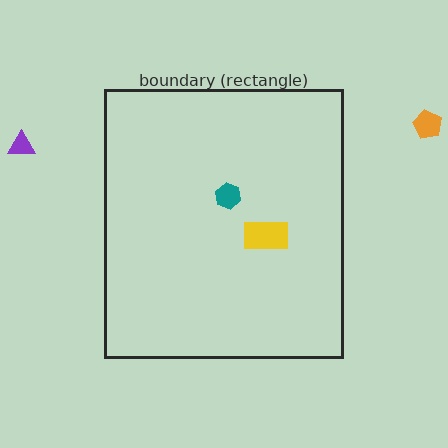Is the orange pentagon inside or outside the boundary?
Outside.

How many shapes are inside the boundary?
2 inside, 2 outside.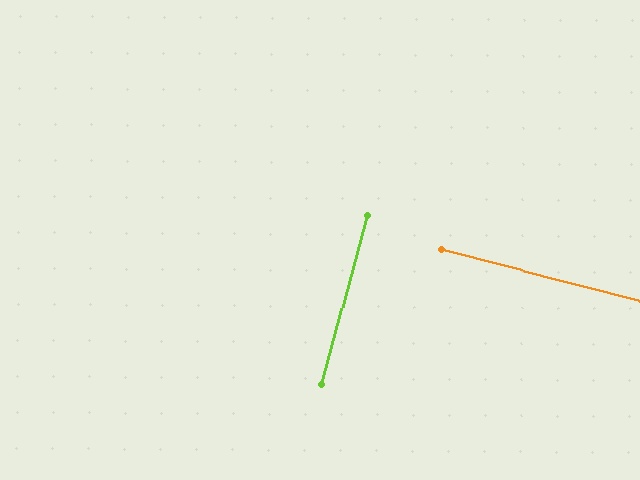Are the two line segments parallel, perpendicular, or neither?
Perpendicular — they meet at approximately 89°.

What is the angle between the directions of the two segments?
Approximately 89 degrees.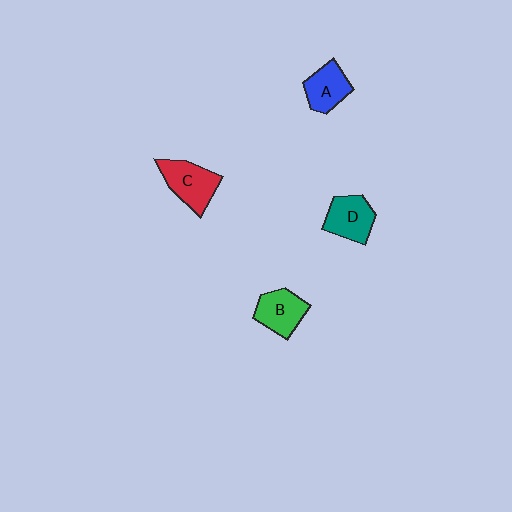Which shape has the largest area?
Shape C (red).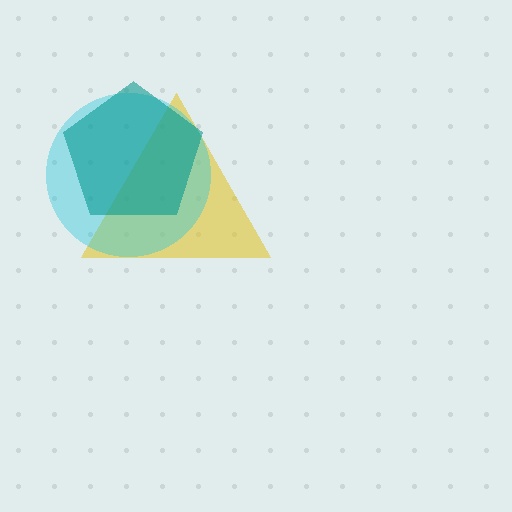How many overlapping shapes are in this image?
There are 3 overlapping shapes in the image.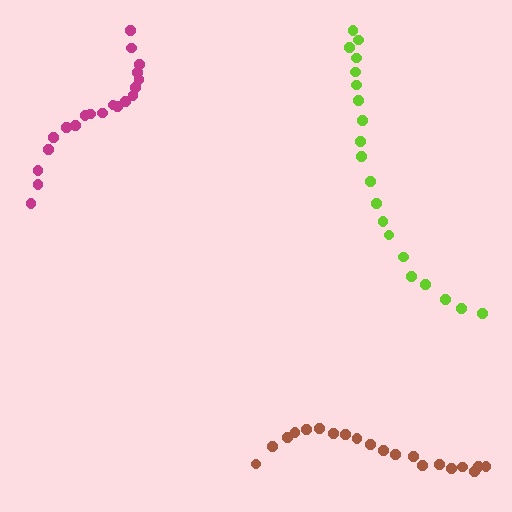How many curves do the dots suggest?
There are 3 distinct paths.